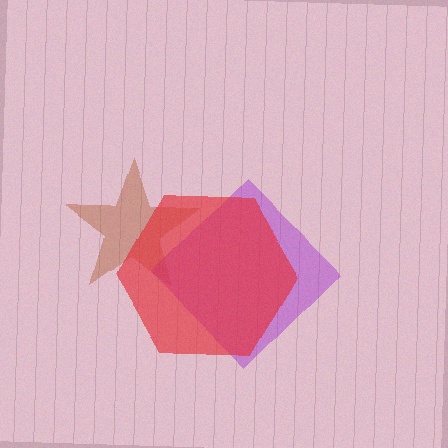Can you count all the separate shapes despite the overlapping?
Yes, there are 3 separate shapes.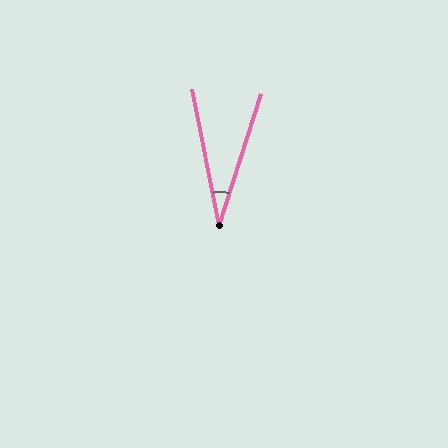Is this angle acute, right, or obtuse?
It is acute.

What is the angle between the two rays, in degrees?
Approximately 29 degrees.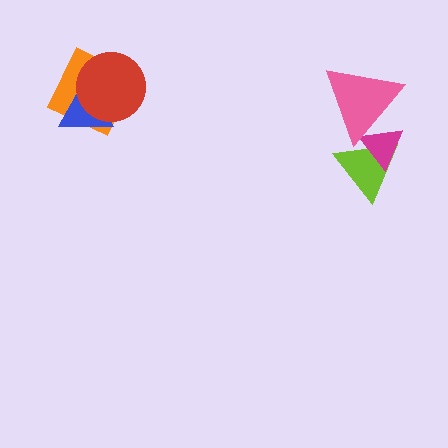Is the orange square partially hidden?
Yes, it is partially covered by another shape.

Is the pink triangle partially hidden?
No, no other shape covers it.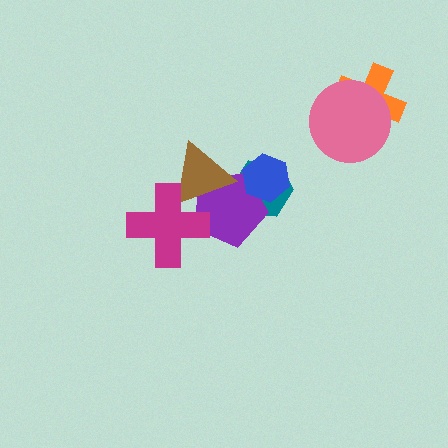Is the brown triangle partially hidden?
Yes, it is partially covered by another shape.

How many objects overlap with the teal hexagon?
2 objects overlap with the teal hexagon.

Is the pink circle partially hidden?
No, no other shape covers it.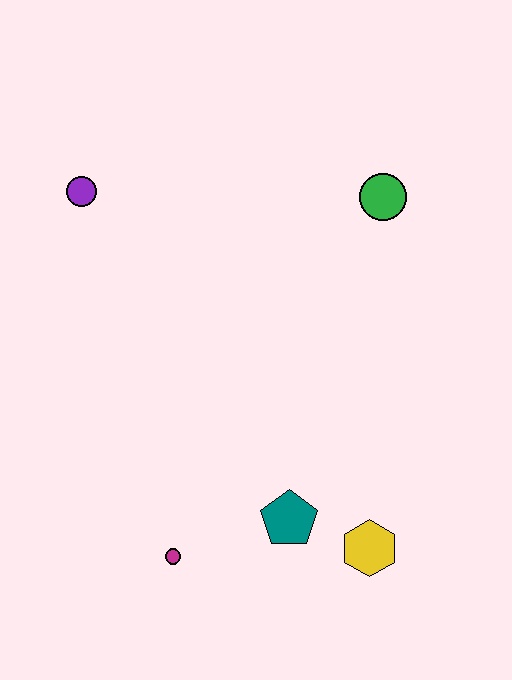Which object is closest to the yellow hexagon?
The teal pentagon is closest to the yellow hexagon.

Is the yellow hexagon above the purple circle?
No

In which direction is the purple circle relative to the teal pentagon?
The purple circle is above the teal pentagon.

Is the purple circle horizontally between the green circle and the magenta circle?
No